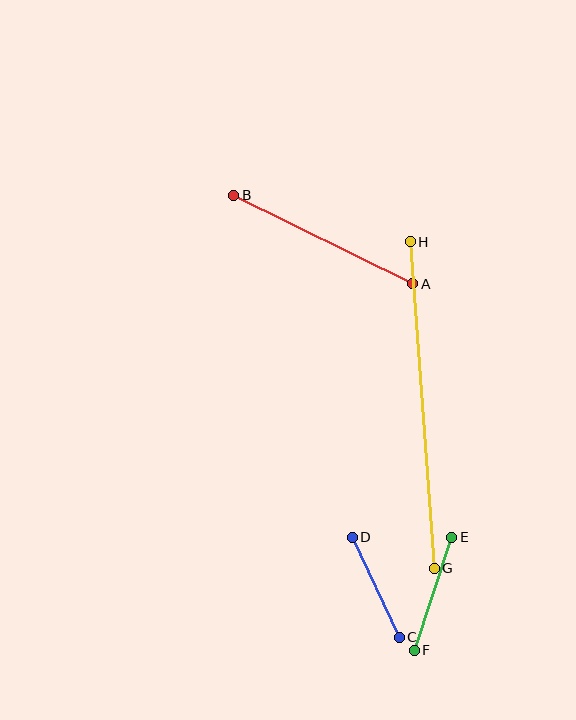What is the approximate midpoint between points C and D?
The midpoint is at approximately (376, 587) pixels.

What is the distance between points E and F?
The distance is approximately 119 pixels.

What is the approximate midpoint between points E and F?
The midpoint is at approximately (433, 594) pixels.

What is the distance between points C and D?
The distance is approximately 111 pixels.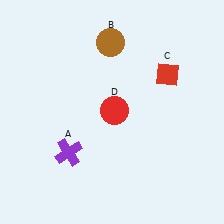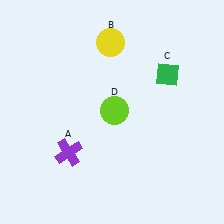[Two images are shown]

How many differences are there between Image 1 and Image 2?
There are 3 differences between the two images.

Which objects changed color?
B changed from brown to yellow. C changed from red to green. D changed from red to lime.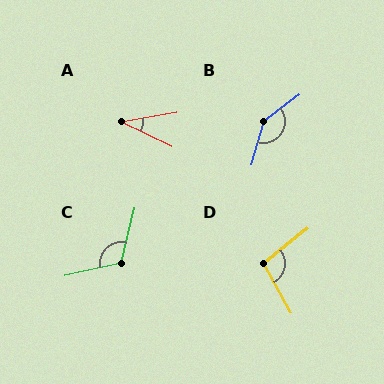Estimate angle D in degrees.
Approximately 99 degrees.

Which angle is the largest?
B, at approximately 143 degrees.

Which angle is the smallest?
A, at approximately 35 degrees.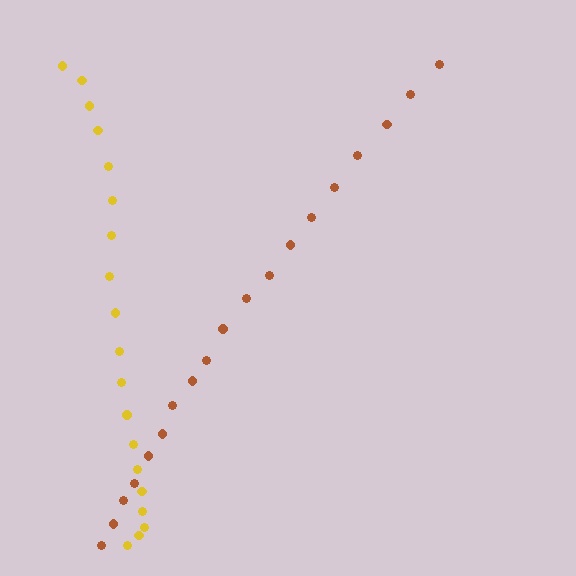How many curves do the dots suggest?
There are 2 distinct paths.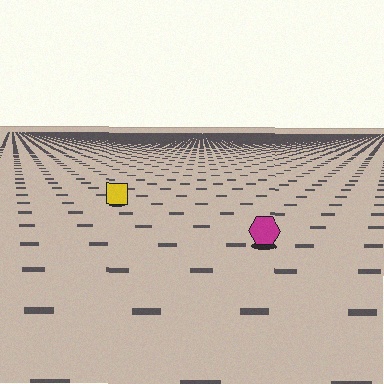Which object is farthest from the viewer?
The yellow square is farthest from the viewer. It appears smaller and the ground texture around it is denser.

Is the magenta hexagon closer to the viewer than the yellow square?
Yes. The magenta hexagon is closer — you can tell from the texture gradient: the ground texture is coarser near it.